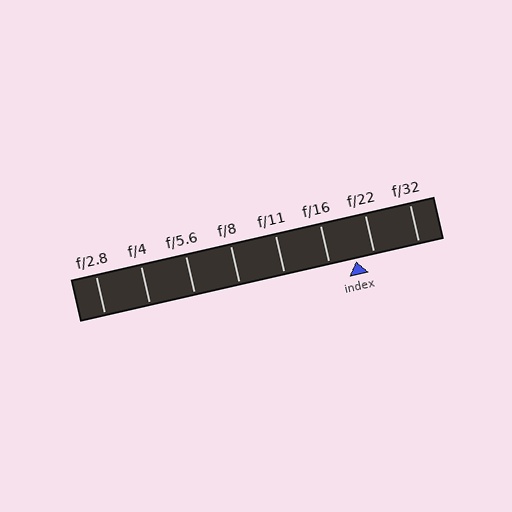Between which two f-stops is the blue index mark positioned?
The index mark is between f/16 and f/22.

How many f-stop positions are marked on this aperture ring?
There are 8 f-stop positions marked.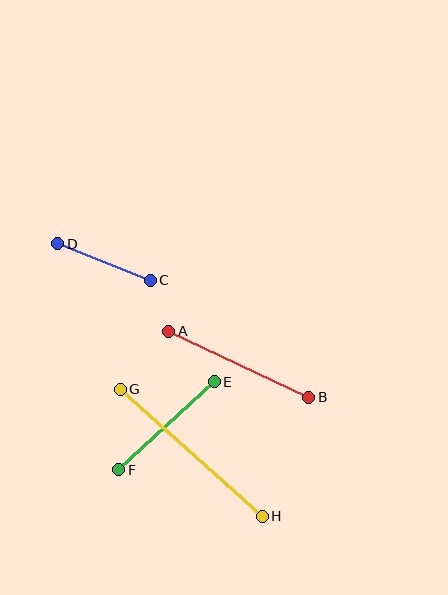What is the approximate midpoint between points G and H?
The midpoint is at approximately (191, 453) pixels.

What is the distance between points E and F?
The distance is approximately 130 pixels.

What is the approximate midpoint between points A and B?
The midpoint is at approximately (239, 364) pixels.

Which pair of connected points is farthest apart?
Points G and H are farthest apart.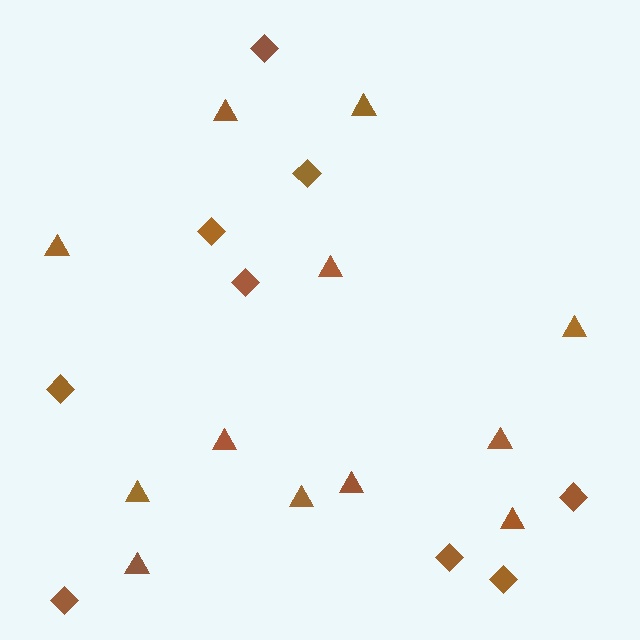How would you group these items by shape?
There are 2 groups: one group of triangles (12) and one group of diamonds (9).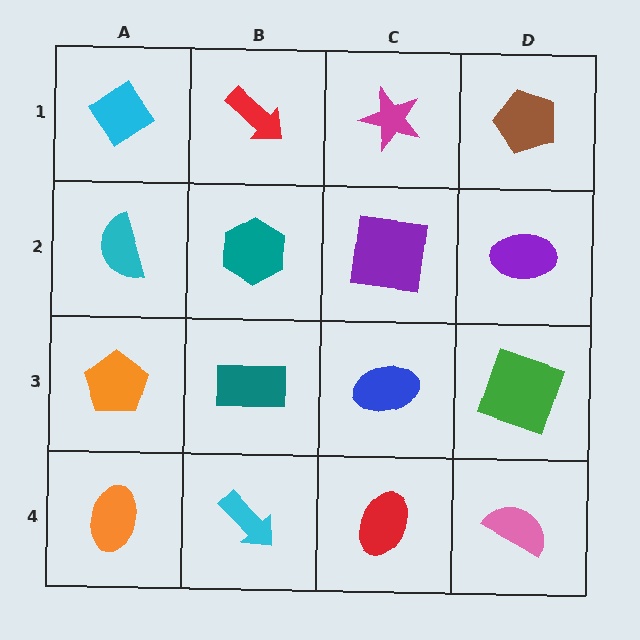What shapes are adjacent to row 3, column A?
A cyan semicircle (row 2, column A), an orange ellipse (row 4, column A), a teal rectangle (row 3, column B).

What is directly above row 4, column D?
A green square.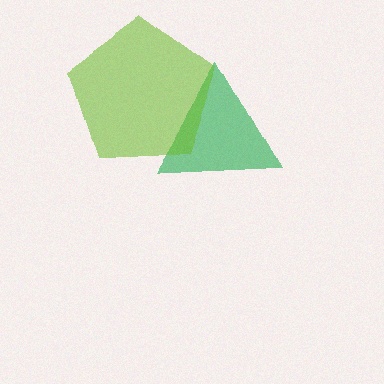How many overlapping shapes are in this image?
There are 2 overlapping shapes in the image.